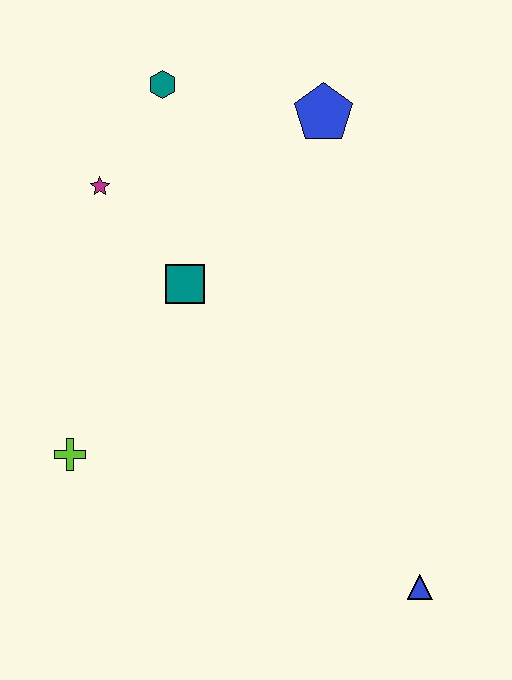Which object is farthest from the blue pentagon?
The blue triangle is farthest from the blue pentagon.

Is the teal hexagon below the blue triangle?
No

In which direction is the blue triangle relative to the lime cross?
The blue triangle is to the right of the lime cross.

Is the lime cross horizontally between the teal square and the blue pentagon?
No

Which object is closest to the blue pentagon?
The teal hexagon is closest to the blue pentagon.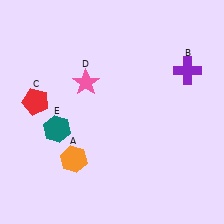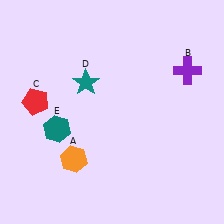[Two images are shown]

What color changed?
The star (D) changed from pink in Image 1 to teal in Image 2.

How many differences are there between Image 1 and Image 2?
There is 1 difference between the two images.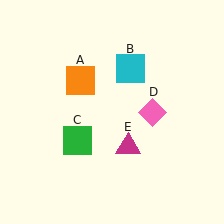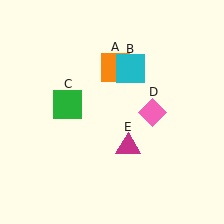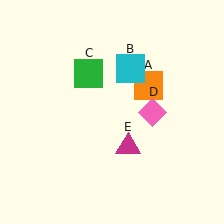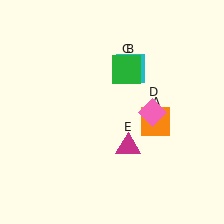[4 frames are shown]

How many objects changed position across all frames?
2 objects changed position: orange square (object A), green square (object C).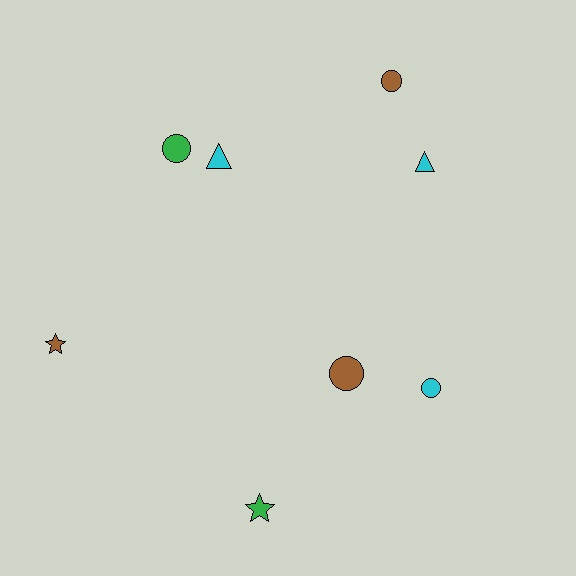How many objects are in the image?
There are 8 objects.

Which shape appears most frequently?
Circle, with 4 objects.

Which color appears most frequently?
Cyan, with 3 objects.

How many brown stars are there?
There is 1 brown star.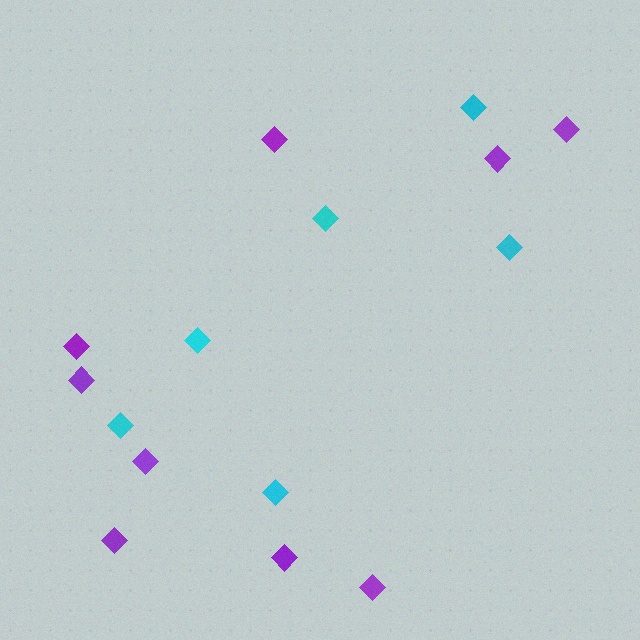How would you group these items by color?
There are 2 groups: one group of cyan diamonds (6) and one group of purple diamonds (9).